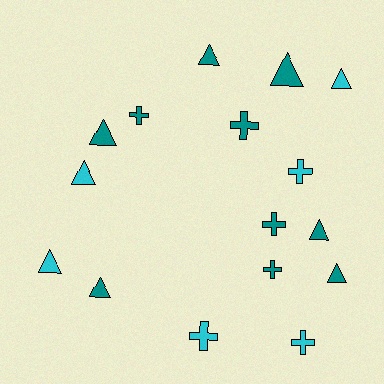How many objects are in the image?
There are 16 objects.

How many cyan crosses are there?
There are 3 cyan crosses.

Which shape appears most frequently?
Triangle, with 9 objects.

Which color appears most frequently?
Teal, with 10 objects.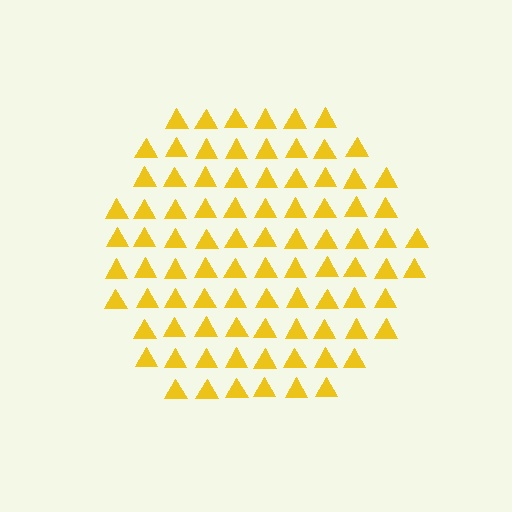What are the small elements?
The small elements are triangles.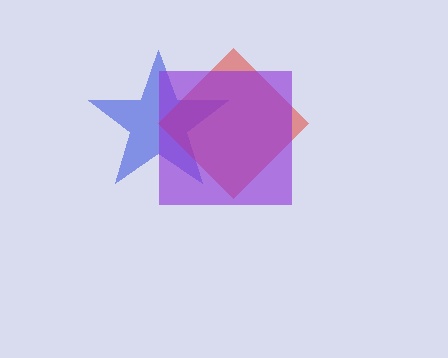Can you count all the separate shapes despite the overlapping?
Yes, there are 3 separate shapes.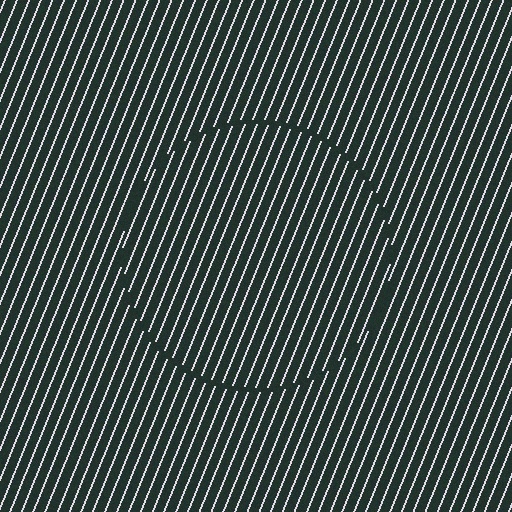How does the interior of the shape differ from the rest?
The interior of the shape contains the same grating, shifted by half a period — the contour is defined by the phase discontinuity where line-ends from the inner and outer gratings abut.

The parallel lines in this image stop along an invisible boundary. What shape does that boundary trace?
An illusory circle. The interior of the shape contains the same grating, shifted by half a period — the contour is defined by the phase discontinuity where line-ends from the inner and outer gratings abut.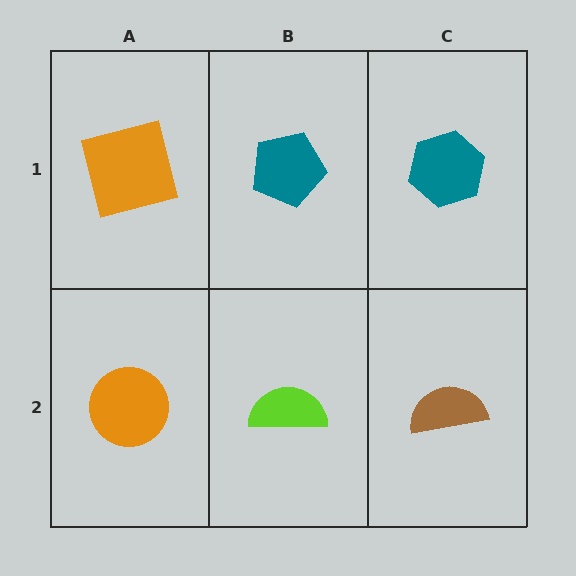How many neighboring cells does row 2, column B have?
3.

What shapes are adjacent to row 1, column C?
A brown semicircle (row 2, column C), a teal pentagon (row 1, column B).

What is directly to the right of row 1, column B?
A teal hexagon.